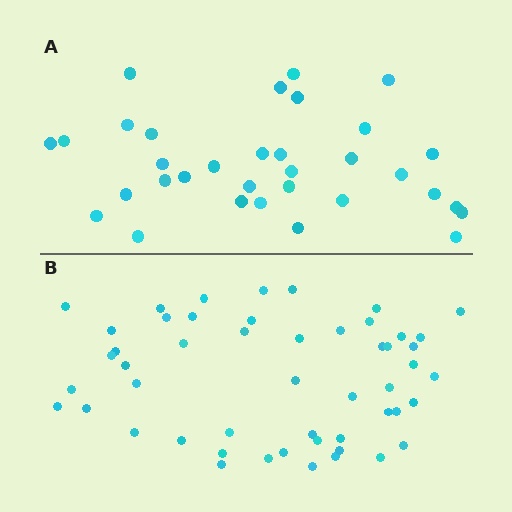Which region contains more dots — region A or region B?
Region B (the bottom region) has more dots.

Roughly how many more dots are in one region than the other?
Region B has approximately 20 more dots than region A.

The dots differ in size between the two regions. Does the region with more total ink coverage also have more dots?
No. Region A has more total ink coverage because its dots are larger, but region B actually contains more individual dots. Total area can be misleading — the number of items is what matters here.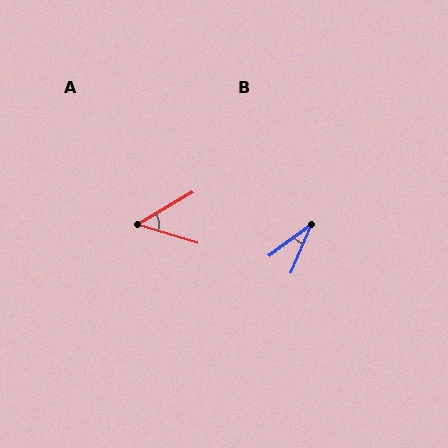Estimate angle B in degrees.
Approximately 30 degrees.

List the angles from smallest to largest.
B (30°), A (47°).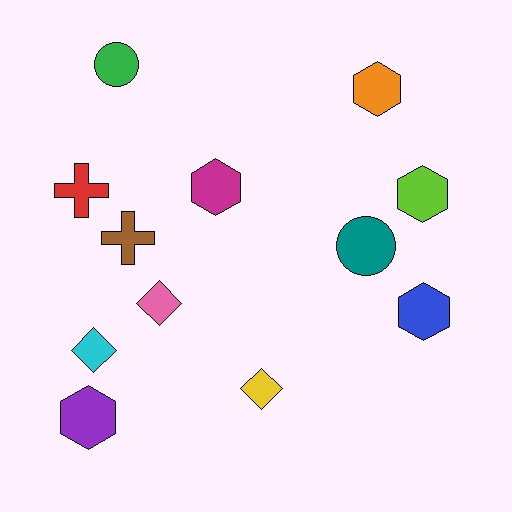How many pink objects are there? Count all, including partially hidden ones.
There is 1 pink object.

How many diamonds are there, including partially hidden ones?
There are 3 diamonds.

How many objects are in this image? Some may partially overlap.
There are 12 objects.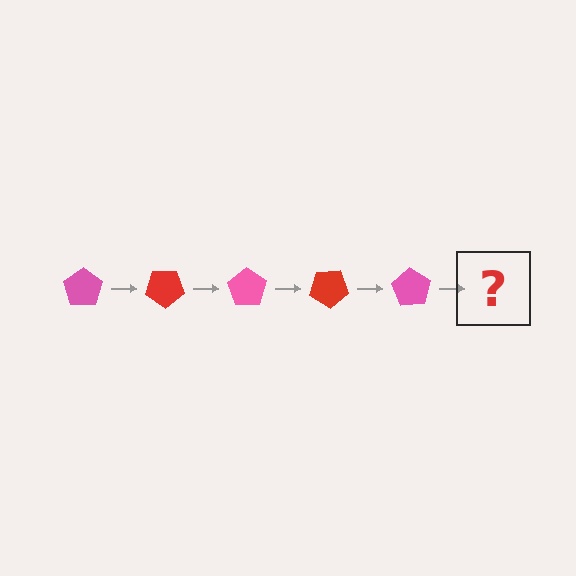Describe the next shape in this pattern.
It should be a red pentagon, rotated 175 degrees from the start.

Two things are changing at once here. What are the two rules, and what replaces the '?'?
The two rules are that it rotates 35 degrees each step and the color cycles through pink and red. The '?' should be a red pentagon, rotated 175 degrees from the start.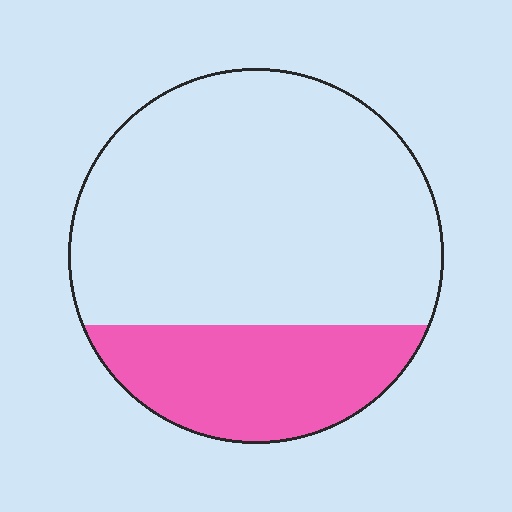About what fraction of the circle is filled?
About one quarter (1/4).